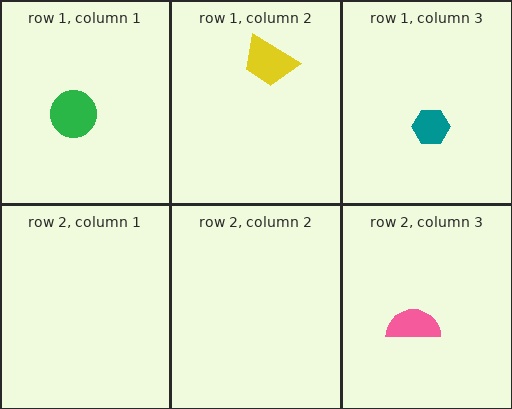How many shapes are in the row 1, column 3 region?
1.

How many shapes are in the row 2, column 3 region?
1.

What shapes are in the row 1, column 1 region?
The green circle.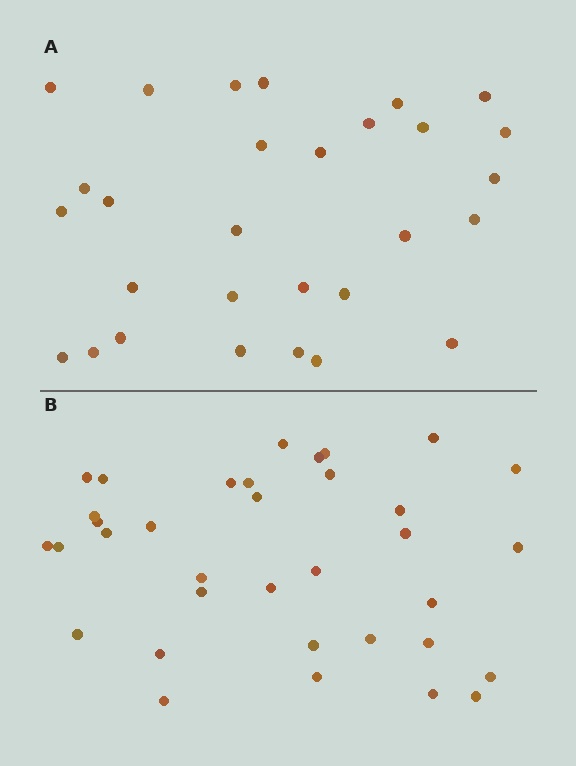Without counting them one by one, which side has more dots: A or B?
Region B (the bottom region) has more dots.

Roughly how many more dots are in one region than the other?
Region B has about 6 more dots than region A.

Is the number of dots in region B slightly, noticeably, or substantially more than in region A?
Region B has only slightly more — the two regions are fairly close. The ratio is roughly 1.2 to 1.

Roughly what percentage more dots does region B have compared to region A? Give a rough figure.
About 20% more.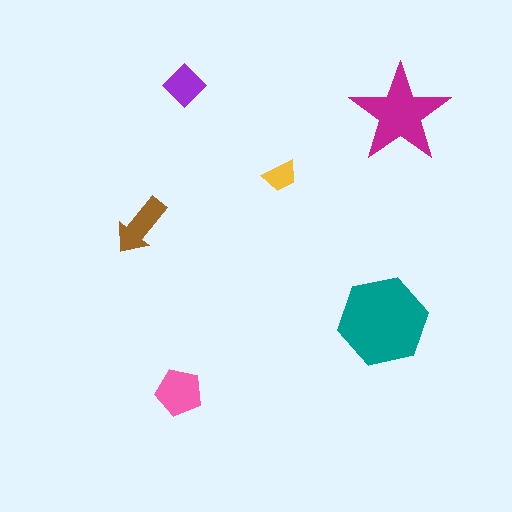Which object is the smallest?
The yellow trapezoid.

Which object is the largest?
The teal hexagon.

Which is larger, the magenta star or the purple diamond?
The magenta star.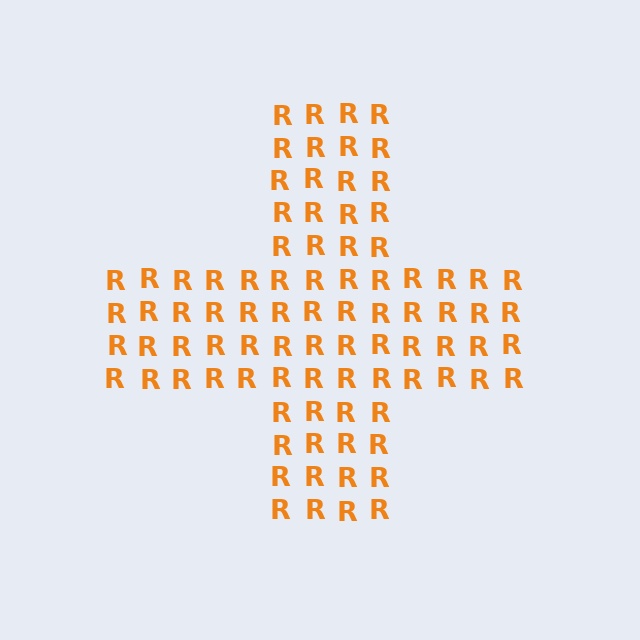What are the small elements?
The small elements are letter R's.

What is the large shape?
The large shape is a cross.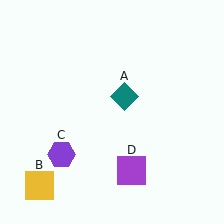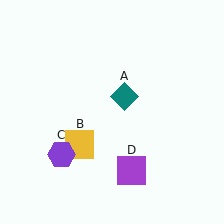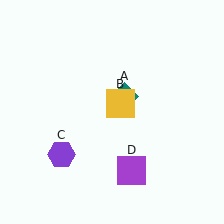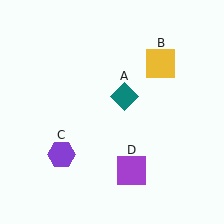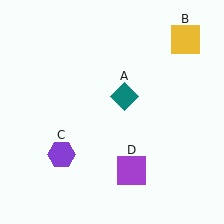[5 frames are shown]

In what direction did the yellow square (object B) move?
The yellow square (object B) moved up and to the right.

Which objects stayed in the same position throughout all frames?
Teal diamond (object A) and purple hexagon (object C) and purple square (object D) remained stationary.